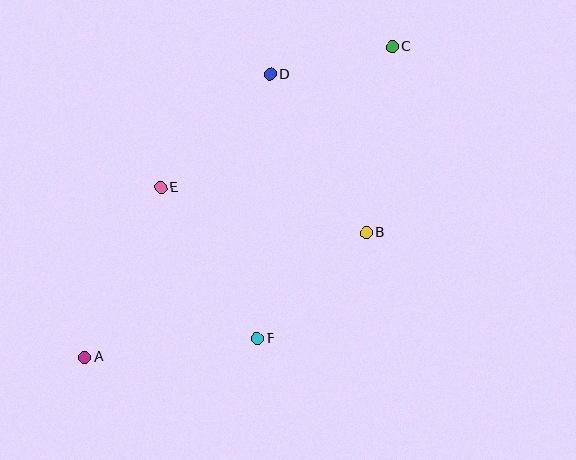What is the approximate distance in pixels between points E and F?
The distance between E and F is approximately 179 pixels.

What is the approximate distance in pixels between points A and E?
The distance between A and E is approximately 186 pixels.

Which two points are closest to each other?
Points C and D are closest to each other.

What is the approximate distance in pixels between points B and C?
The distance between B and C is approximately 187 pixels.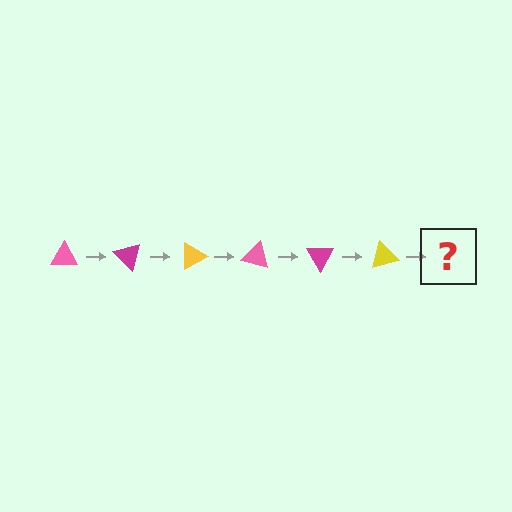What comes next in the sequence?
The next element should be a pink triangle, rotated 270 degrees from the start.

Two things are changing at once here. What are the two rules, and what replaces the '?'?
The two rules are that it rotates 45 degrees each step and the color cycles through pink, magenta, and yellow. The '?' should be a pink triangle, rotated 270 degrees from the start.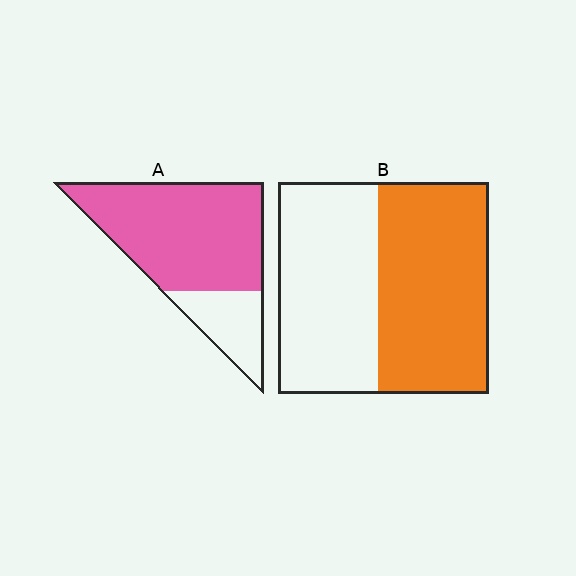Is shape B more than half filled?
Roughly half.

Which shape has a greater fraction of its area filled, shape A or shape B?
Shape A.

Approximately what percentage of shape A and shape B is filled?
A is approximately 75% and B is approximately 55%.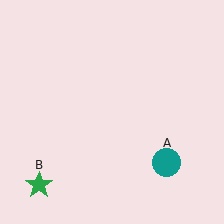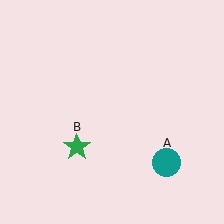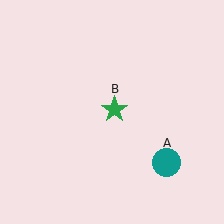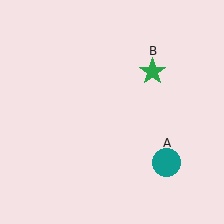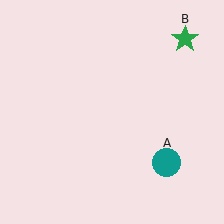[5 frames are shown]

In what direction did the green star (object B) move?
The green star (object B) moved up and to the right.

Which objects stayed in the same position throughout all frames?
Teal circle (object A) remained stationary.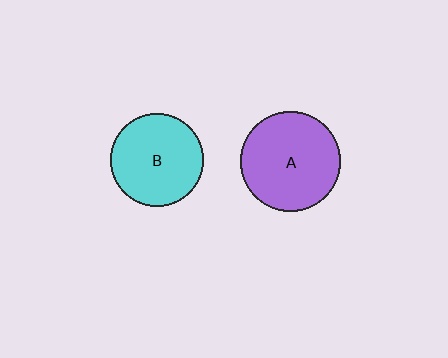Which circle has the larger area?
Circle A (purple).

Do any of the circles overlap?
No, none of the circles overlap.